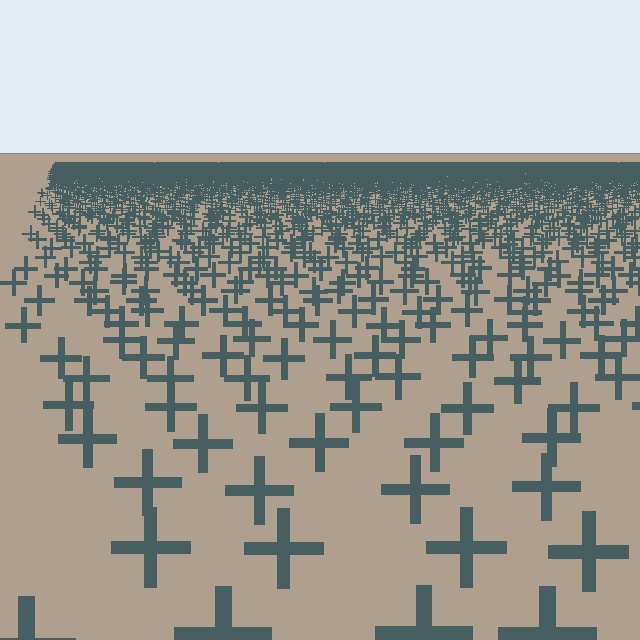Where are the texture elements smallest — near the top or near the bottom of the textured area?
Near the top.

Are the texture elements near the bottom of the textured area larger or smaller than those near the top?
Larger. Near the bottom, elements are closer to the viewer and appear at a bigger on-screen size.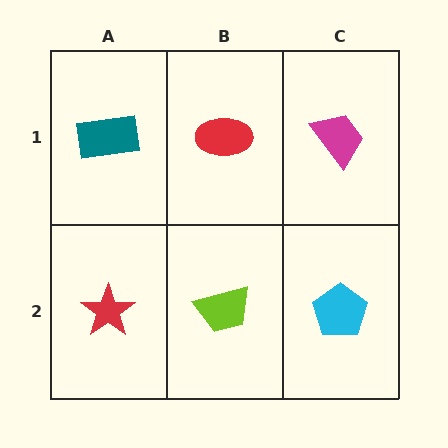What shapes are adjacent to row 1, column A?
A red star (row 2, column A), a red ellipse (row 1, column B).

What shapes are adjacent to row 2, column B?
A red ellipse (row 1, column B), a red star (row 2, column A), a cyan pentagon (row 2, column C).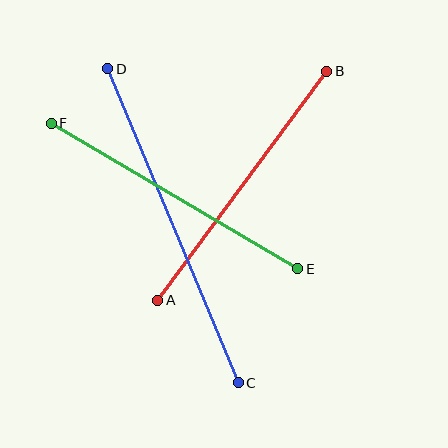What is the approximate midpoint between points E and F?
The midpoint is at approximately (174, 196) pixels.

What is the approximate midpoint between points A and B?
The midpoint is at approximately (242, 186) pixels.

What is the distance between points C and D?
The distance is approximately 340 pixels.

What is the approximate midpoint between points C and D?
The midpoint is at approximately (173, 226) pixels.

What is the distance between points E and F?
The distance is approximately 287 pixels.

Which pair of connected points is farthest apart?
Points C and D are farthest apart.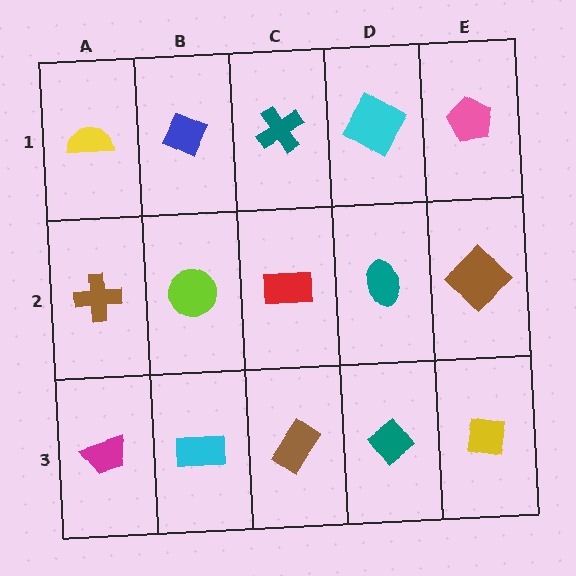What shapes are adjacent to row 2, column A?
A yellow semicircle (row 1, column A), a magenta trapezoid (row 3, column A), a lime circle (row 2, column B).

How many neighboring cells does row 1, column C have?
3.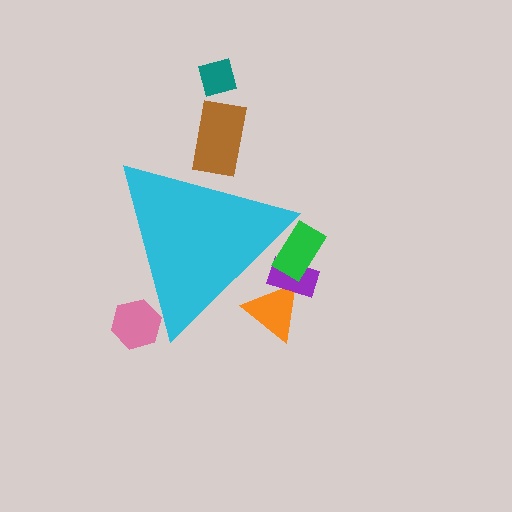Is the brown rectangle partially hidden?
Yes, the brown rectangle is partially hidden behind the cyan triangle.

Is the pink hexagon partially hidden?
Yes, the pink hexagon is partially hidden behind the cyan triangle.